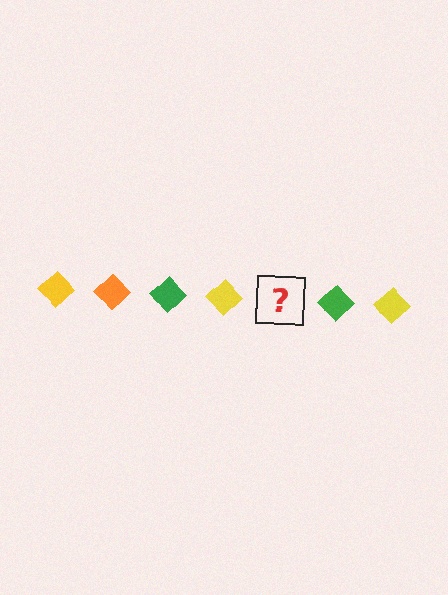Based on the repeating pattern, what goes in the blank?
The blank should be an orange diamond.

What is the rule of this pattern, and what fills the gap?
The rule is that the pattern cycles through yellow, orange, green diamonds. The gap should be filled with an orange diamond.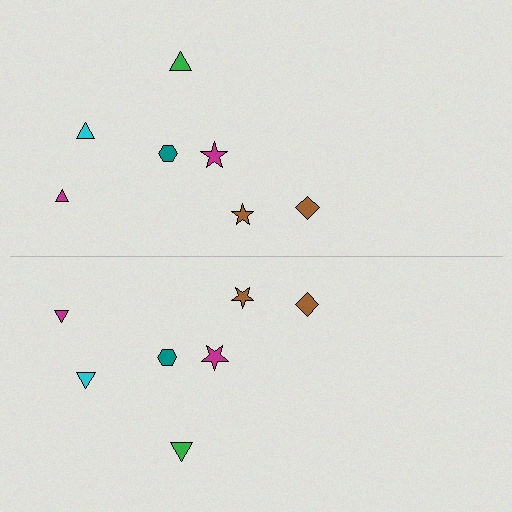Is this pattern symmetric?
Yes, this pattern has bilateral (reflection) symmetry.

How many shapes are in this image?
There are 14 shapes in this image.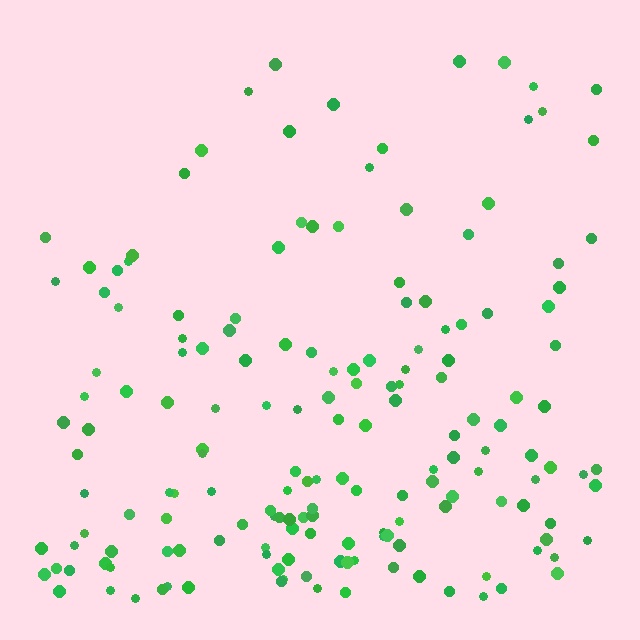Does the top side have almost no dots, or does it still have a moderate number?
Still a moderate number, just noticeably fewer than the bottom.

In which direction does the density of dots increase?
From top to bottom, with the bottom side densest.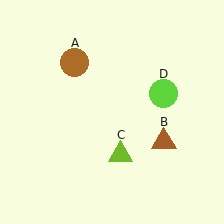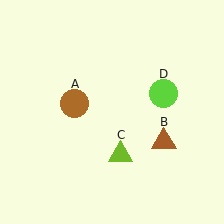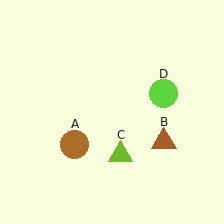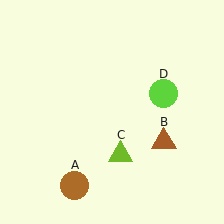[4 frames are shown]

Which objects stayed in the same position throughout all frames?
Brown triangle (object B) and lime triangle (object C) and lime circle (object D) remained stationary.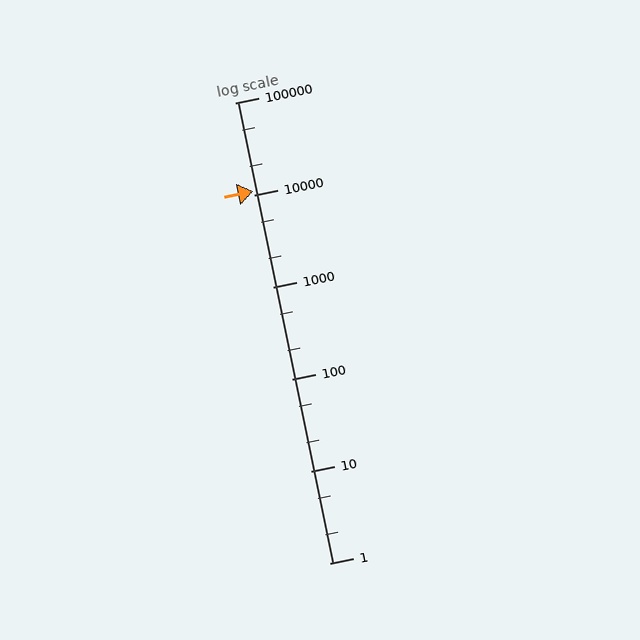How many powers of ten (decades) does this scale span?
The scale spans 5 decades, from 1 to 100000.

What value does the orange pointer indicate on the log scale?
The pointer indicates approximately 11000.